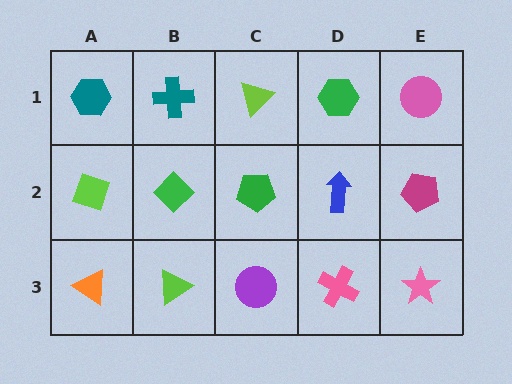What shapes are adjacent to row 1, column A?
A lime diamond (row 2, column A), a teal cross (row 1, column B).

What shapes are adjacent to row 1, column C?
A green pentagon (row 2, column C), a teal cross (row 1, column B), a green hexagon (row 1, column D).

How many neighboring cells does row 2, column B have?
4.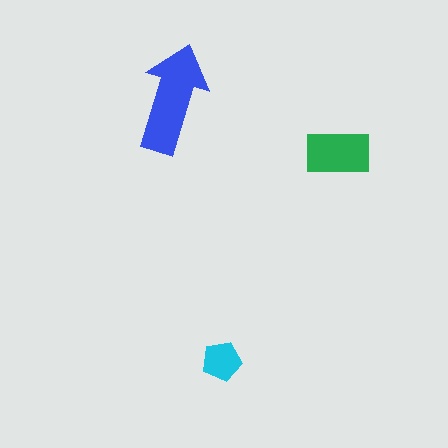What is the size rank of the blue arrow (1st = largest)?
1st.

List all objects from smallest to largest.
The cyan pentagon, the green rectangle, the blue arrow.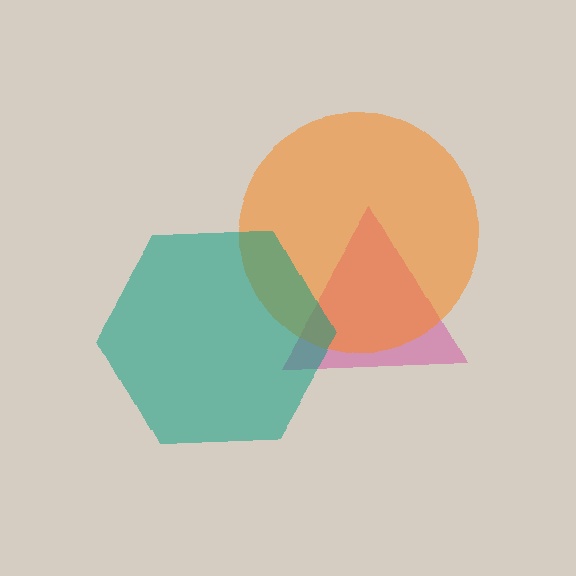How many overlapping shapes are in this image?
There are 3 overlapping shapes in the image.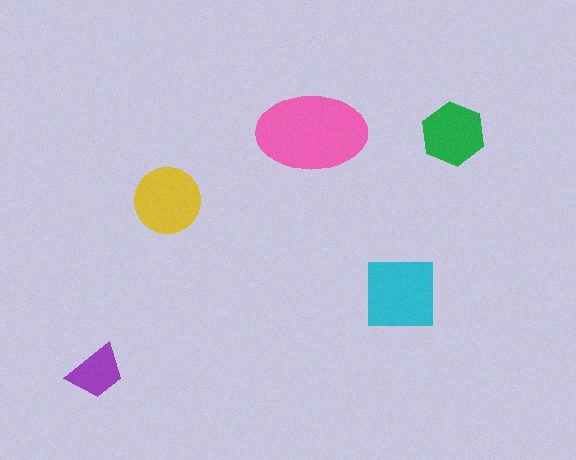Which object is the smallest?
The purple trapezoid.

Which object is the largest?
The pink ellipse.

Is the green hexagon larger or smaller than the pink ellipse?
Smaller.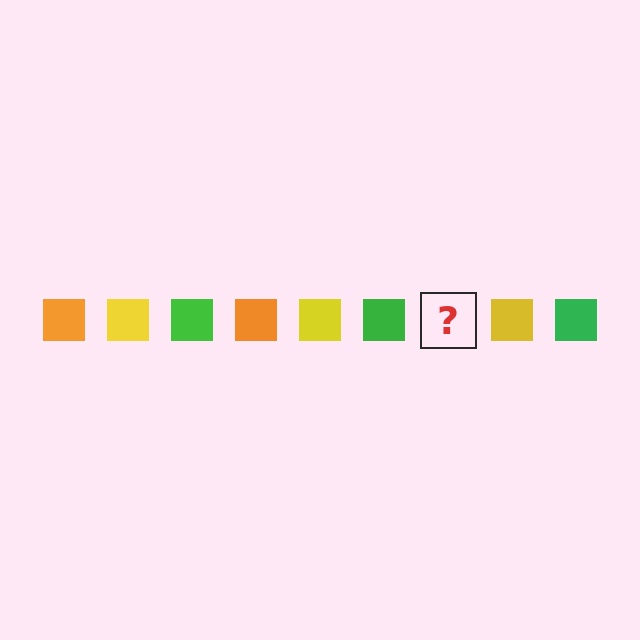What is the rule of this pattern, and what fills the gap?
The rule is that the pattern cycles through orange, yellow, green squares. The gap should be filled with an orange square.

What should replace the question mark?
The question mark should be replaced with an orange square.